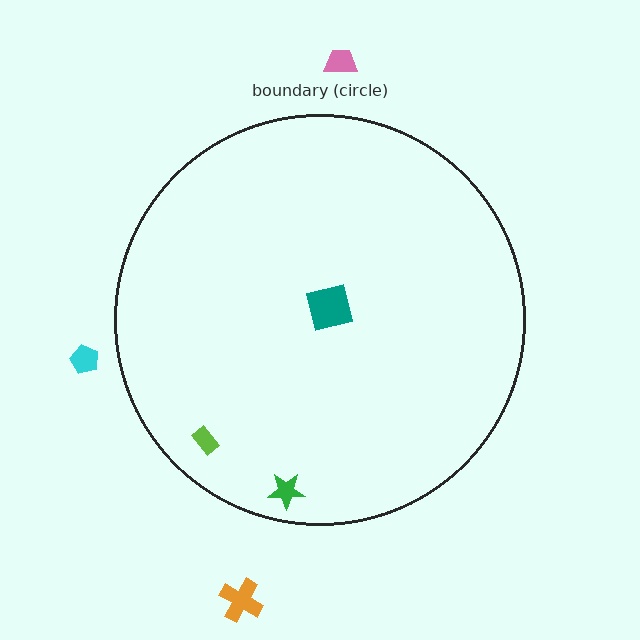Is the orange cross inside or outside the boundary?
Outside.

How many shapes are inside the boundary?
3 inside, 3 outside.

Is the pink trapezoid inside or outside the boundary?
Outside.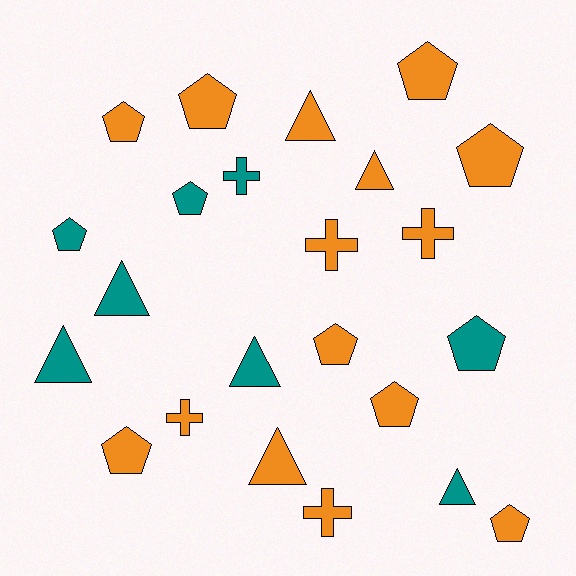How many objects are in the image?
There are 23 objects.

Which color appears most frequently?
Orange, with 15 objects.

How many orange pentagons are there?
There are 8 orange pentagons.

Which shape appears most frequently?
Pentagon, with 11 objects.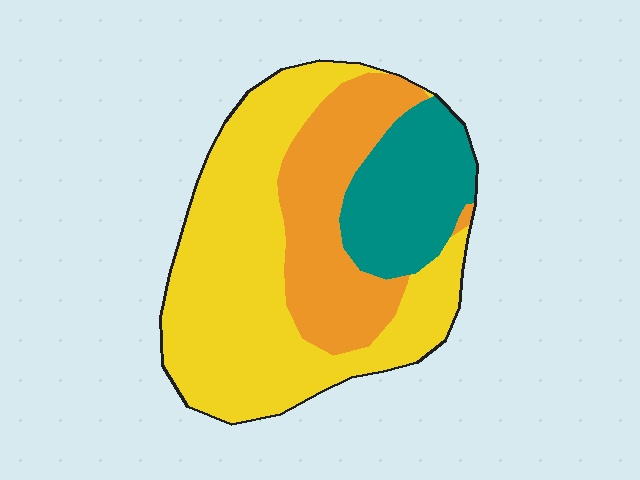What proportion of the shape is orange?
Orange covers 26% of the shape.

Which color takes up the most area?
Yellow, at roughly 55%.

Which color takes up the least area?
Teal, at roughly 20%.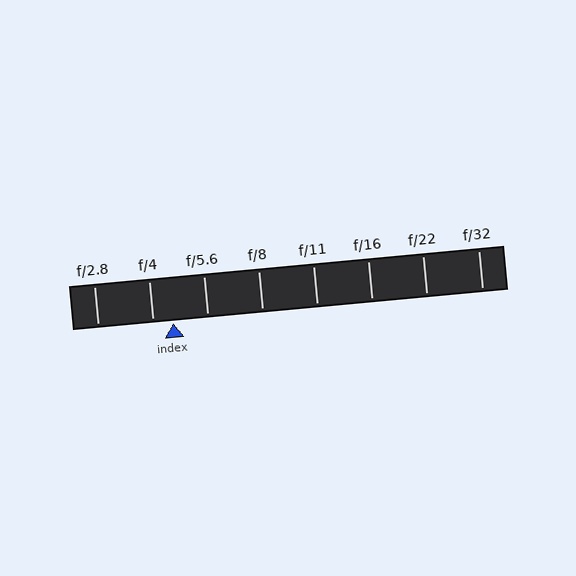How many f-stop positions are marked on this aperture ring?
There are 8 f-stop positions marked.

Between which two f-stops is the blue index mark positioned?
The index mark is between f/4 and f/5.6.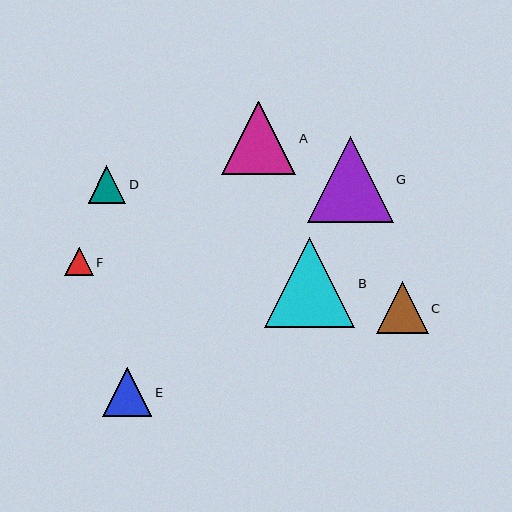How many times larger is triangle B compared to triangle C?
Triangle B is approximately 1.7 times the size of triangle C.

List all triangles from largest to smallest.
From largest to smallest: B, G, A, C, E, D, F.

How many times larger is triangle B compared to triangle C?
Triangle B is approximately 1.7 times the size of triangle C.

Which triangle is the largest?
Triangle B is the largest with a size of approximately 90 pixels.